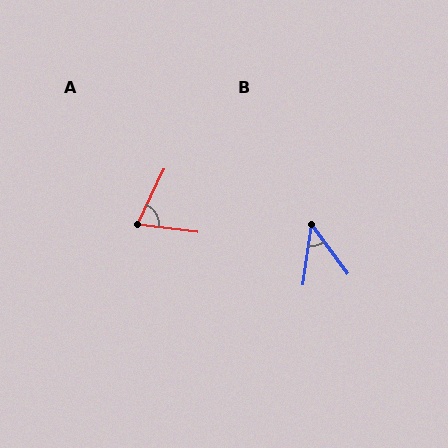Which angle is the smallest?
B, at approximately 44 degrees.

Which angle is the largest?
A, at approximately 71 degrees.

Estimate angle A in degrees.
Approximately 71 degrees.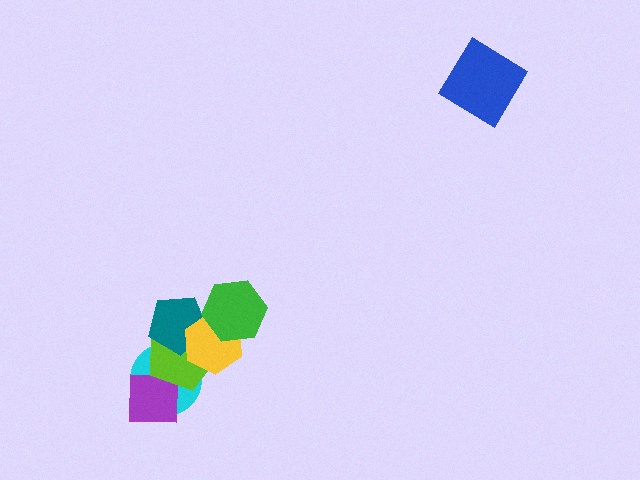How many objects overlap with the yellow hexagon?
4 objects overlap with the yellow hexagon.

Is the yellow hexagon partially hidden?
Yes, it is partially covered by another shape.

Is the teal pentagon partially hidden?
Yes, it is partially covered by another shape.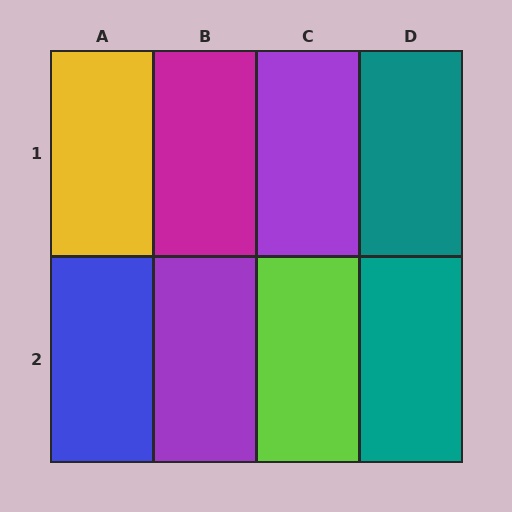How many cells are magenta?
1 cell is magenta.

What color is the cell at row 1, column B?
Magenta.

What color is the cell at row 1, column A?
Yellow.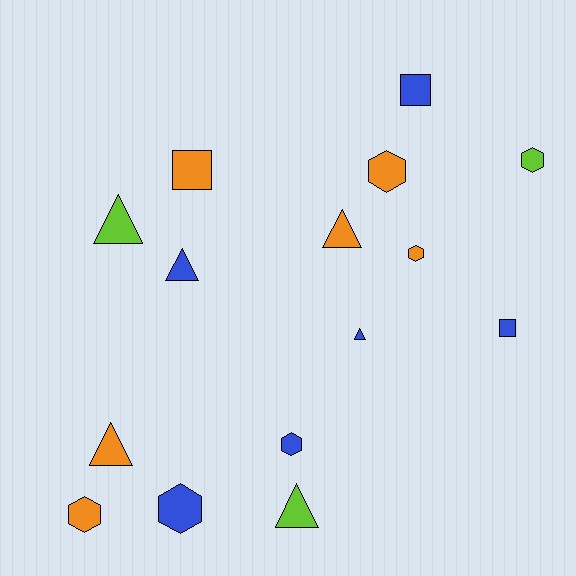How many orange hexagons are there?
There are 3 orange hexagons.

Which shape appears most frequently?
Hexagon, with 6 objects.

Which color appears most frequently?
Blue, with 6 objects.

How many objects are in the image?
There are 15 objects.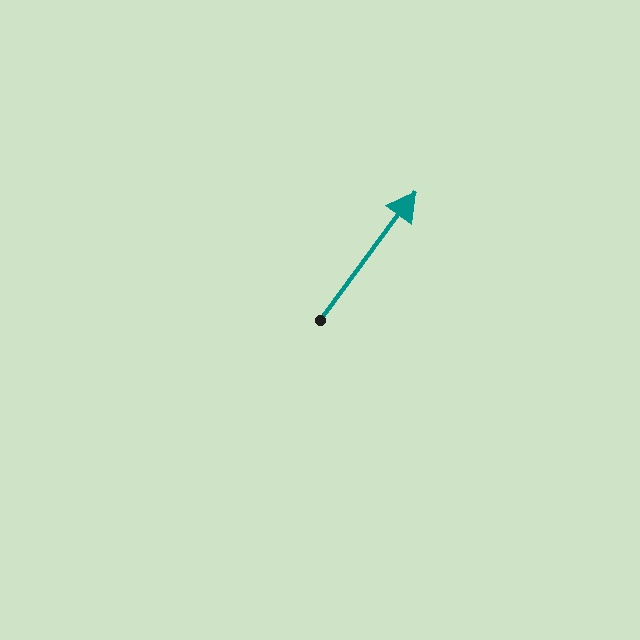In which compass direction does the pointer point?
Northeast.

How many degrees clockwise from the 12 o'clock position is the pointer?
Approximately 37 degrees.